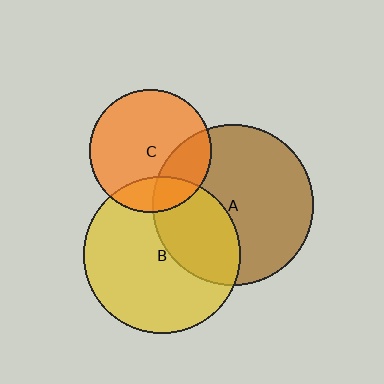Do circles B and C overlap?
Yes.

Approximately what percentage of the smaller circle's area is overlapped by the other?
Approximately 20%.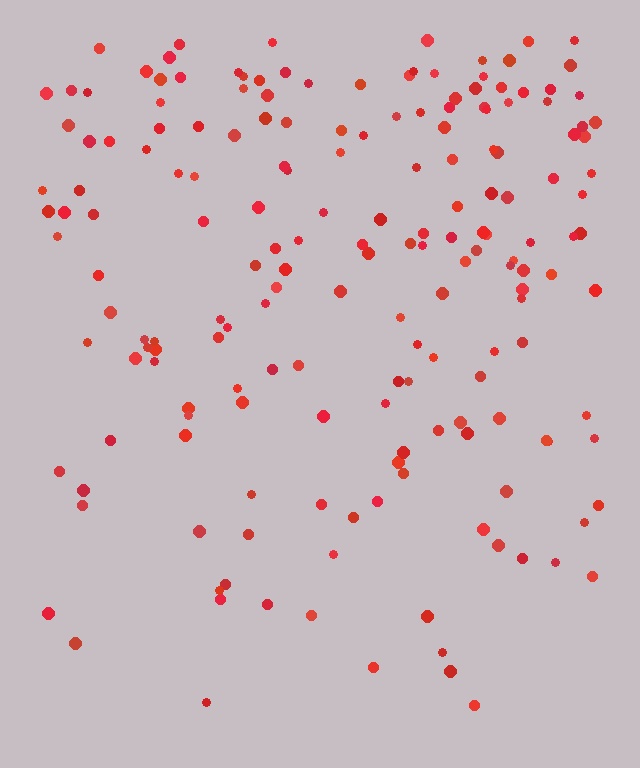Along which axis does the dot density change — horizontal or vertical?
Vertical.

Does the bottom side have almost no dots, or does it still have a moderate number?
Still a moderate number, just noticeably fewer than the top.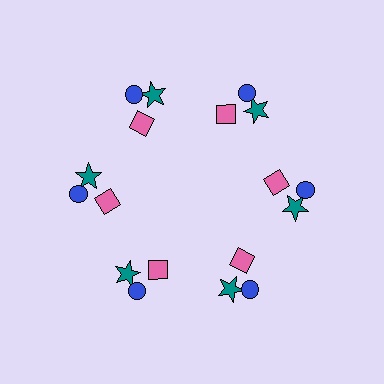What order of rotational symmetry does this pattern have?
This pattern has 6-fold rotational symmetry.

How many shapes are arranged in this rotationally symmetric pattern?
There are 18 shapes, arranged in 6 groups of 3.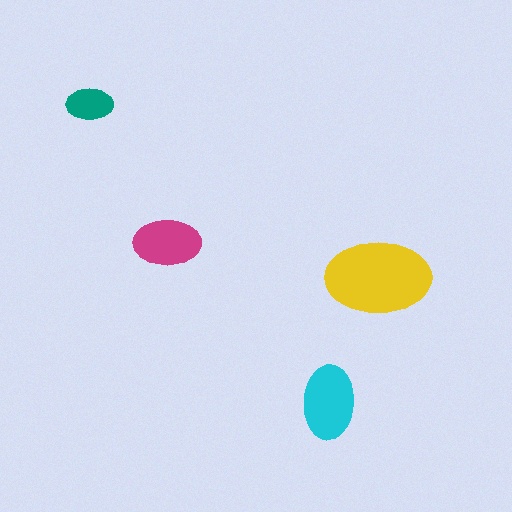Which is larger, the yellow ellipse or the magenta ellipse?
The yellow one.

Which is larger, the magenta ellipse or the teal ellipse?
The magenta one.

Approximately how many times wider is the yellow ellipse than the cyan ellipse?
About 1.5 times wider.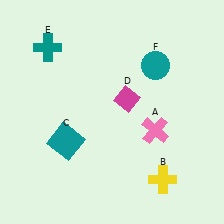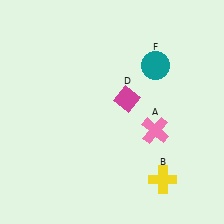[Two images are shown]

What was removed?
The teal square (C), the teal cross (E) were removed in Image 2.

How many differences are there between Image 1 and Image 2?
There are 2 differences between the two images.